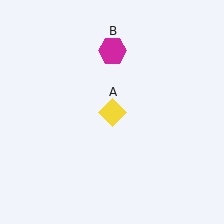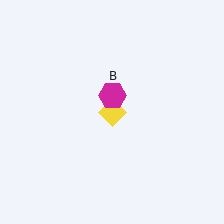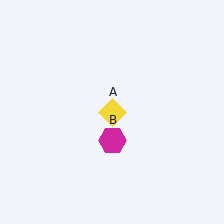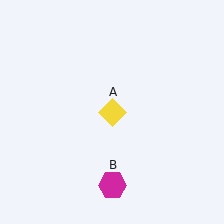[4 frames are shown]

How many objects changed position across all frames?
1 object changed position: magenta hexagon (object B).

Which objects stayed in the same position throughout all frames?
Yellow diamond (object A) remained stationary.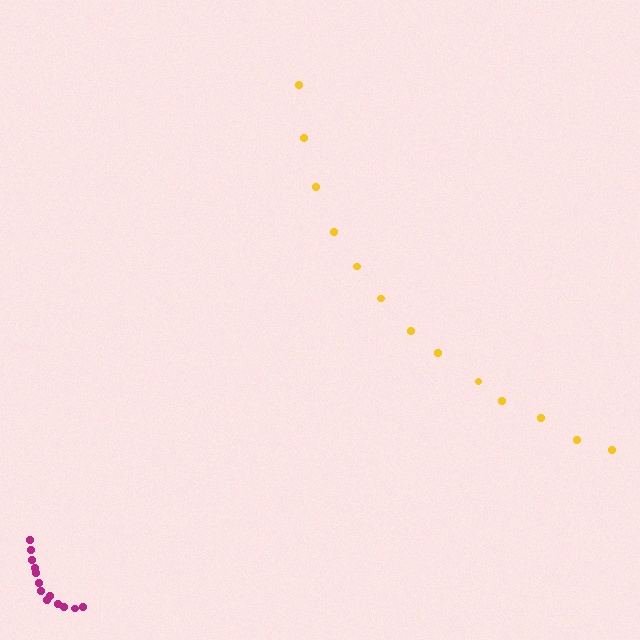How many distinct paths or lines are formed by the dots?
There are 2 distinct paths.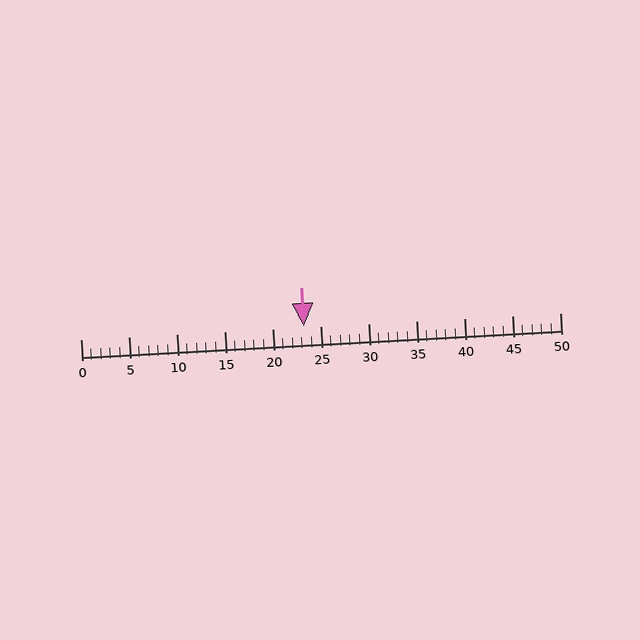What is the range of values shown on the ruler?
The ruler shows values from 0 to 50.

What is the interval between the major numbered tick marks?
The major tick marks are spaced 5 units apart.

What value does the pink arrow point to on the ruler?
The pink arrow points to approximately 23.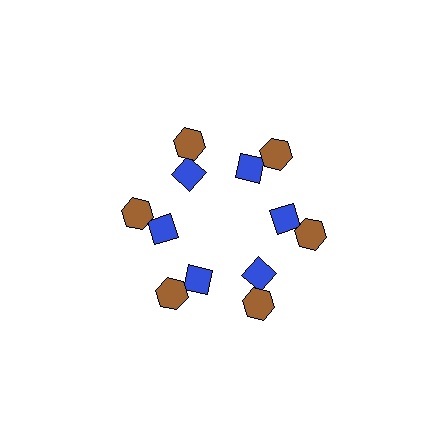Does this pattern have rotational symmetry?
Yes, this pattern has 6-fold rotational symmetry. It looks the same after rotating 60 degrees around the center.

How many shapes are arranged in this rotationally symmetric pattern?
There are 12 shapes, arranged in 6 groups of 2.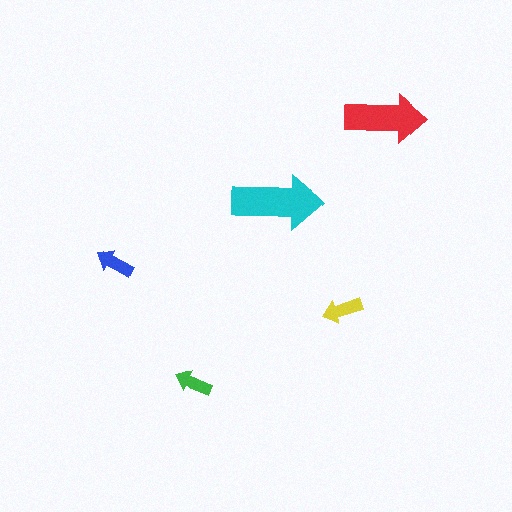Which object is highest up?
The red arrow is topmost.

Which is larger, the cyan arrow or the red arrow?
The cyan one.